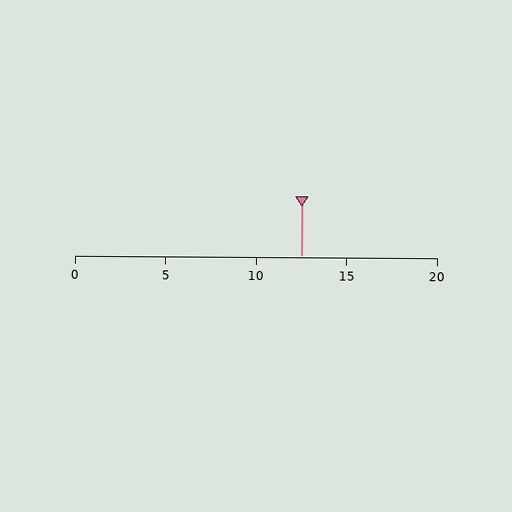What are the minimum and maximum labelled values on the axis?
The axis runs from 0 to 20.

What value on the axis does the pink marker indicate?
The marker indicates approximately 12.5.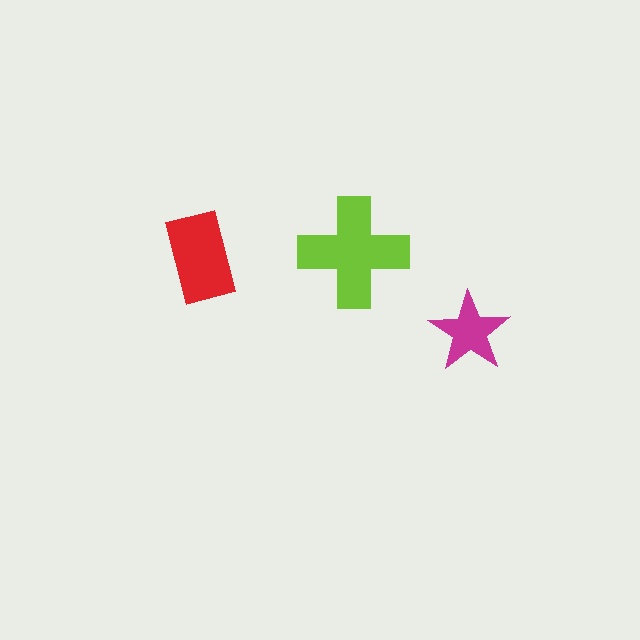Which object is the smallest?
The magenta star.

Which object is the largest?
The lime cross.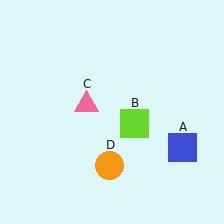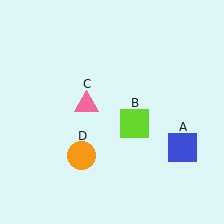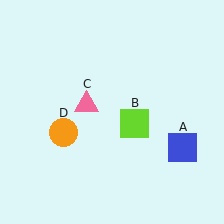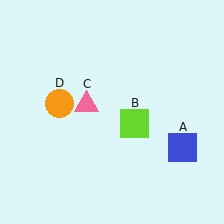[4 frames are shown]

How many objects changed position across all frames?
1 object changed position: orange circle (object D).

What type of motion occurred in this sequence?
The orange circle (object D) rotated clockwise around the center of the scene.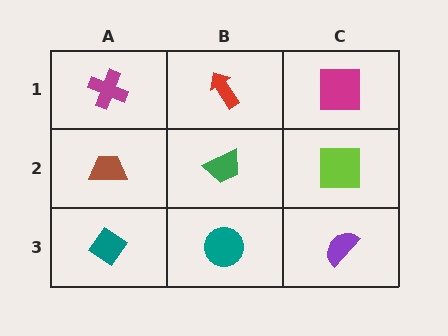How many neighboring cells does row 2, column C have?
3.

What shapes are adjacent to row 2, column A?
A magenta cross (row 1, column A), a teal diamond (row 3, column A), a green trapezoid (row 2, column B).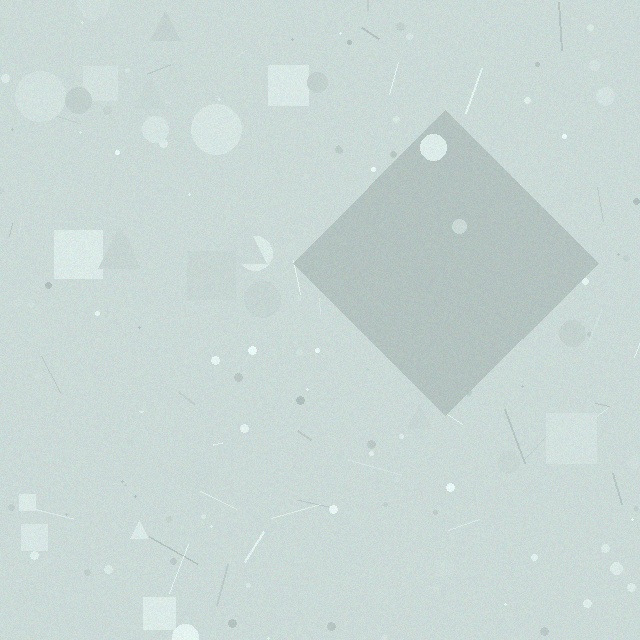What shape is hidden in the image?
A diamond is hidden in the image.